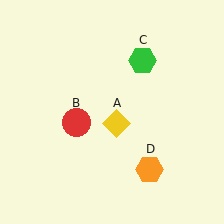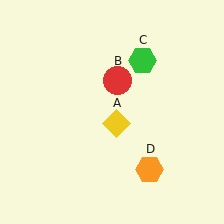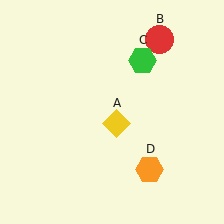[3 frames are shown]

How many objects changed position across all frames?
1 object changed position: red circle (object B).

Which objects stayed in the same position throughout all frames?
Yellow diamond (object A) and green hexagon (object C) and orange hexagon (object D) remained stationary.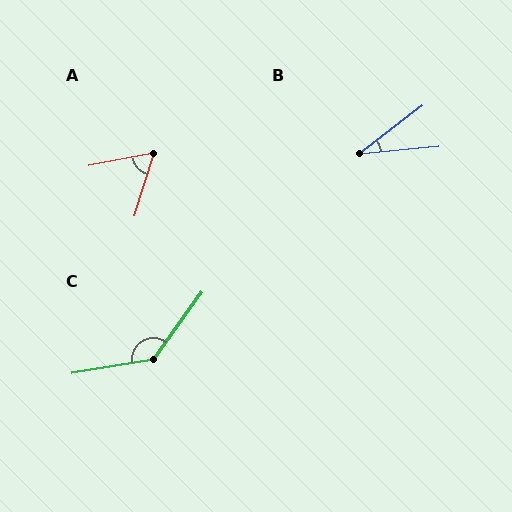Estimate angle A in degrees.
Approximately 62 degrees.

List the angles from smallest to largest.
B (32°), A (62°), C (135°).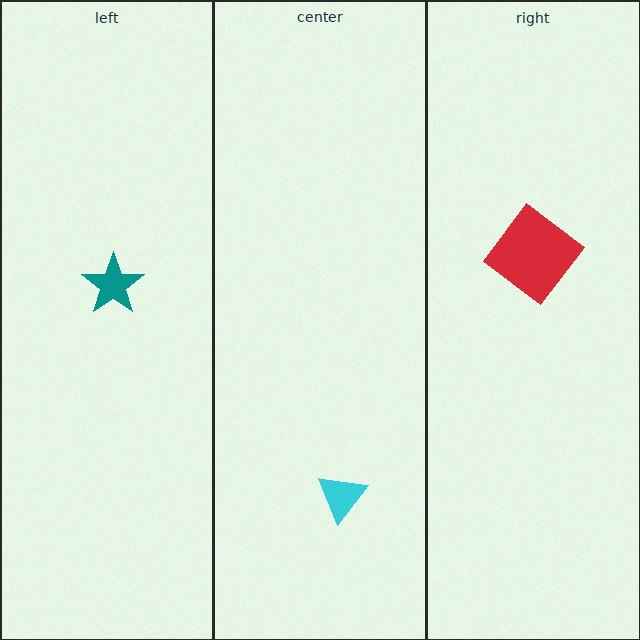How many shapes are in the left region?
1.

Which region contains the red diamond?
The right region.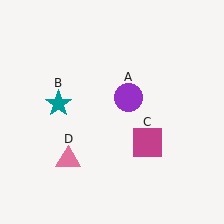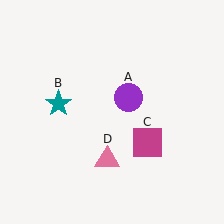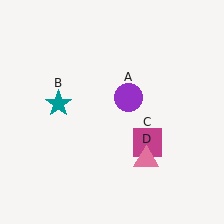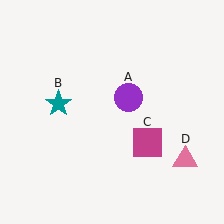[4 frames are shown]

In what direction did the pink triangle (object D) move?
The pink triangle (object D) moved right.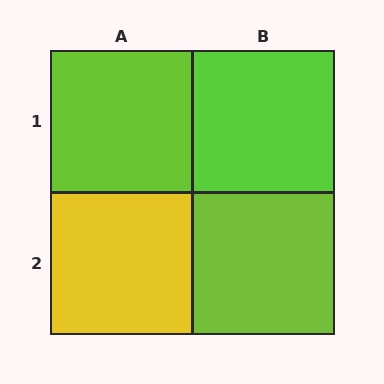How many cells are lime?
3 cells are lime.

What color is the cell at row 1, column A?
Lime.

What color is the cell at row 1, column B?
Lime.